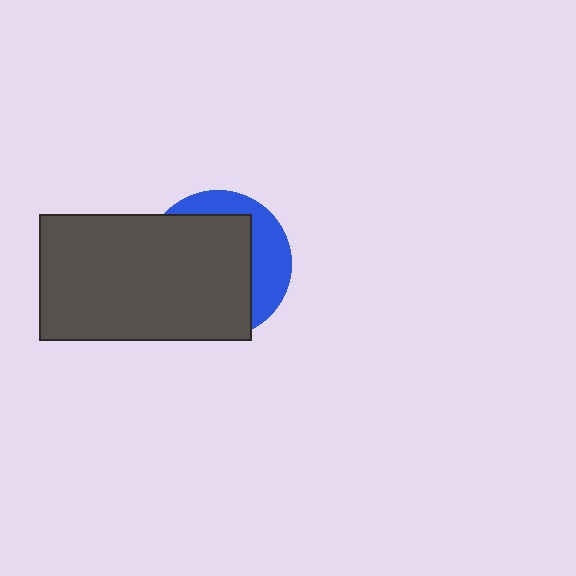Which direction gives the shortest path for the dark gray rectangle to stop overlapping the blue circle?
Moving left gives the shortest separation.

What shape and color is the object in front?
The object in front is a dark gray rectangle.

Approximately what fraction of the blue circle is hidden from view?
Roughly 69% of the blue circle is hidden behind the dark gray rectangle.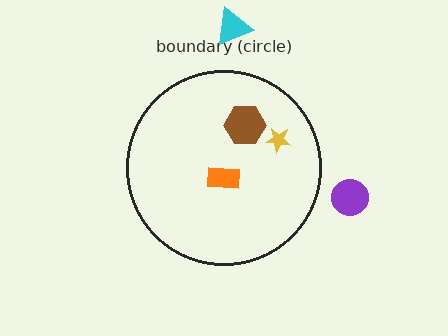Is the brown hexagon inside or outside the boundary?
Inside.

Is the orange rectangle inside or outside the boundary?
Inside.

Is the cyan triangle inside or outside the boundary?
Outside.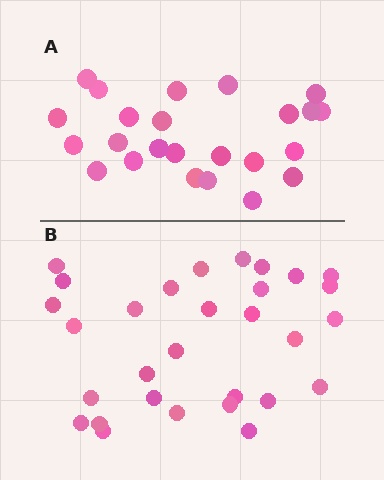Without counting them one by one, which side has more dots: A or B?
Region B (the bottom region) has more dots.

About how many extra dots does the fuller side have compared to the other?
Region B has about 6 more dots than region A.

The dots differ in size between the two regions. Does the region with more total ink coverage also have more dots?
No. Region A has more total ink coverage because its dots are larger, but region B actually contains more individual dots. Total area can be misleading — the number of items is what matters here.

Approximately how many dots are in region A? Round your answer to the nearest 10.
About 20 dots. (The exact count is 24, which rounds to 20.)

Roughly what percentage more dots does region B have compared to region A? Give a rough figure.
About 25% more.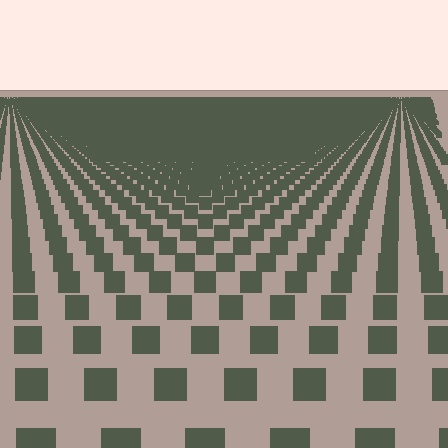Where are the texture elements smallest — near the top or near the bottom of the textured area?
Near the top.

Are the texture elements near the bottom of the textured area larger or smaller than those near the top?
Larger. Near the bottom, elements are closer to the viewer and appear at a bigger on-screen size.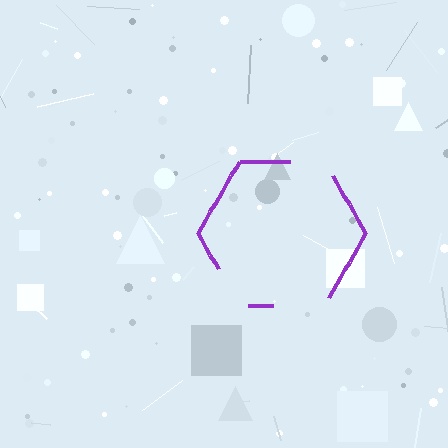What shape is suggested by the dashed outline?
The dashed outline suggests a hexagon.